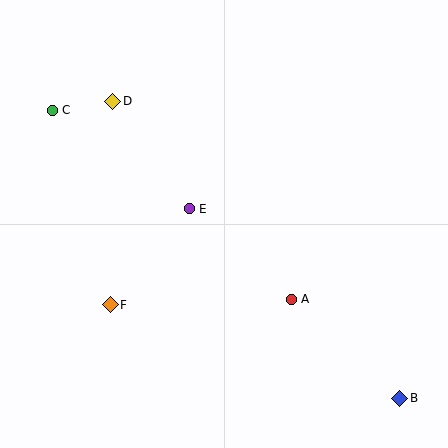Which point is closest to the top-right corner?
Point E is closest to the top-right corner.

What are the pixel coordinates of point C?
Point C is at (52, 110).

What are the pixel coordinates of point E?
Point E is at (189, 209).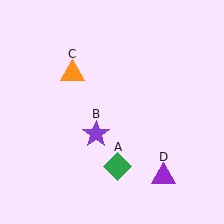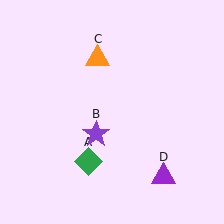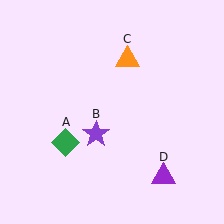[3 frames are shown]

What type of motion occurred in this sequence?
The green diamond (object A), orange triangle (object C) rotated clockwise around the center of the scene.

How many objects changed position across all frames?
2 objects changed position: green diamond (object A), orange triangle (object C).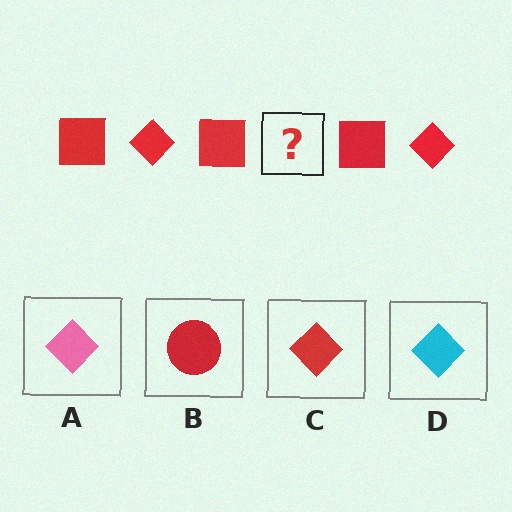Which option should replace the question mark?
Option C.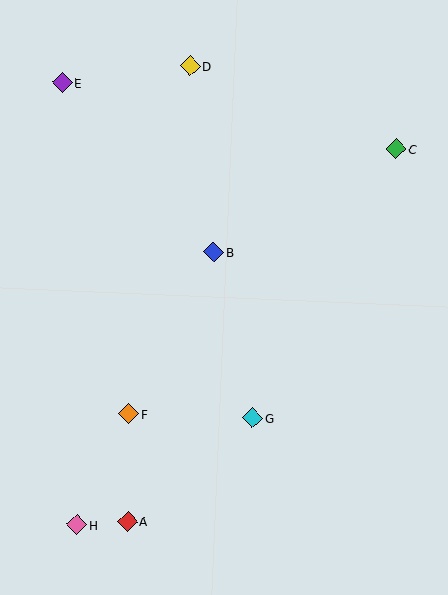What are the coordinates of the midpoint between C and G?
The midpoint between C and G is at (324, 284).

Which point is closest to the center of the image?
Point B at (214, 252) is closest to the center.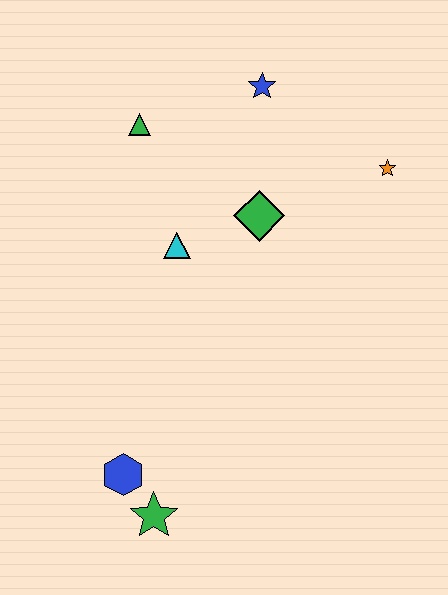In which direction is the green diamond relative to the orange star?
The green diamond is to the left of the orange star.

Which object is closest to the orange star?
The green diamond is closest to the orange star.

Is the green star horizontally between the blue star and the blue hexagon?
Yes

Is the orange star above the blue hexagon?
Yes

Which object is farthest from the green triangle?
The green star is farthest from the green triangle.